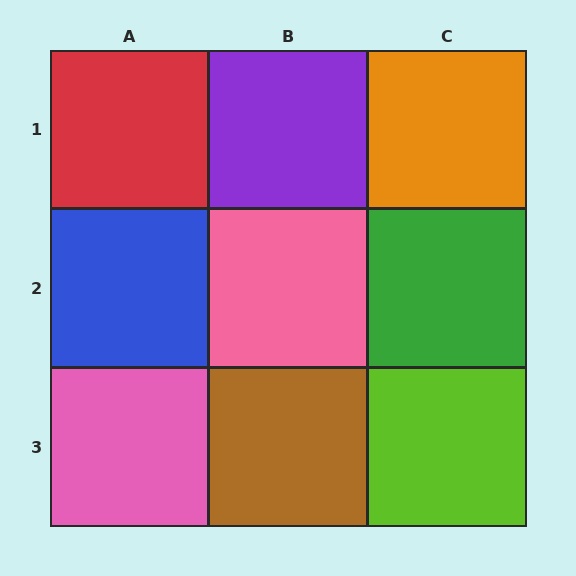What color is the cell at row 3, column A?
Pink.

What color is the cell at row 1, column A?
Red.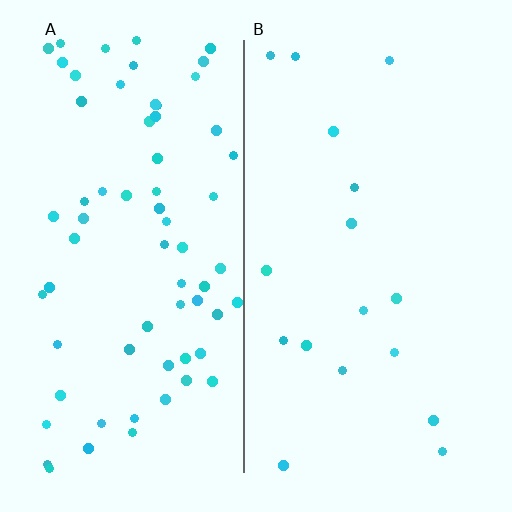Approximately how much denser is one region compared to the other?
Approximately 4.0× — region A over region B.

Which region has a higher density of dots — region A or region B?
A (the left).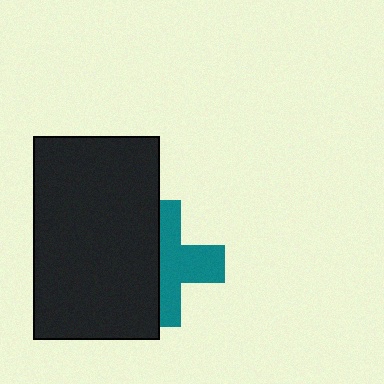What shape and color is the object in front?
The object in front is a black rectangle.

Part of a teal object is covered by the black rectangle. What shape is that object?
It is a cross.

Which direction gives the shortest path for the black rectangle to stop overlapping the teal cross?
Moving left gives the shortest separation.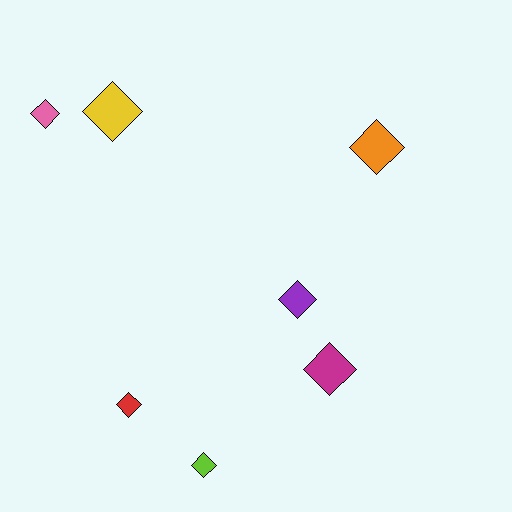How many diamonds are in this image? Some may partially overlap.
There are 7 diamonds.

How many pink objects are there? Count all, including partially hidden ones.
There is 1 pink object.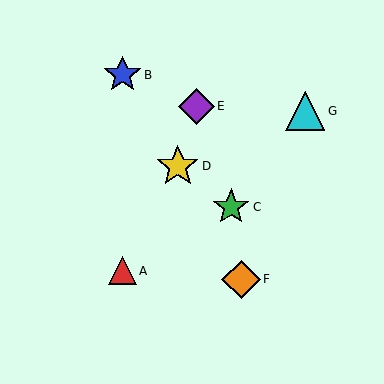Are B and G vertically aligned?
No, B is at x≈123 and G is at x≈305.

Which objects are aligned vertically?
Objects A, B are aligned vertically.